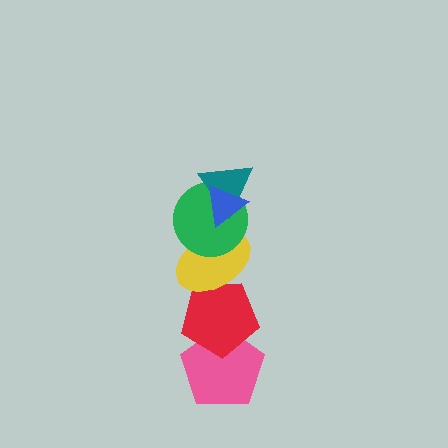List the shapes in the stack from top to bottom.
From top to bottom: the blue triangle, the teal triangle, the green circle, the yellow ellipse, the red pentagon, the pink pentagon.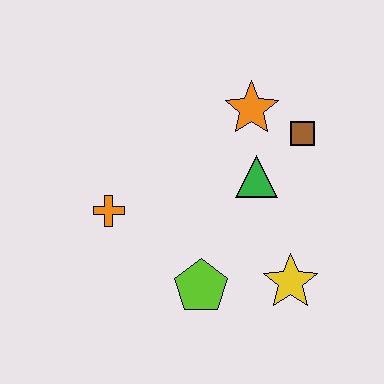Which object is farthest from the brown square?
The orange cross is farthest from the brown square.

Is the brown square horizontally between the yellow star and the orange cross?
No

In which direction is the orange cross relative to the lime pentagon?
The orange cross is to the left of the lime pentagon.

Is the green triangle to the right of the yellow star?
No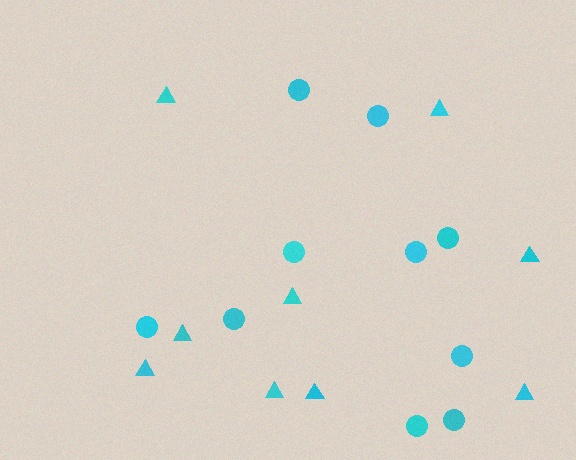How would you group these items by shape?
There are 2 groups: one group of circles (10) and one group of triangles (9).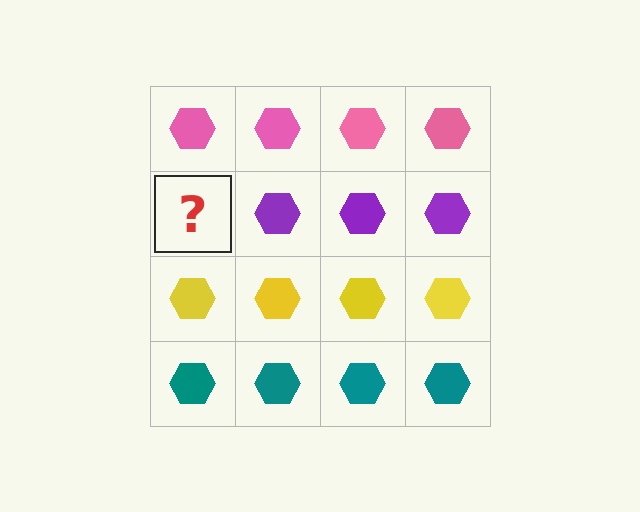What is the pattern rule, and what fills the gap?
The rule is that each row has a consistent color. The gap should be filled with a purple hexagon.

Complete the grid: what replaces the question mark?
The question mark should be replaced with a purple hexagon.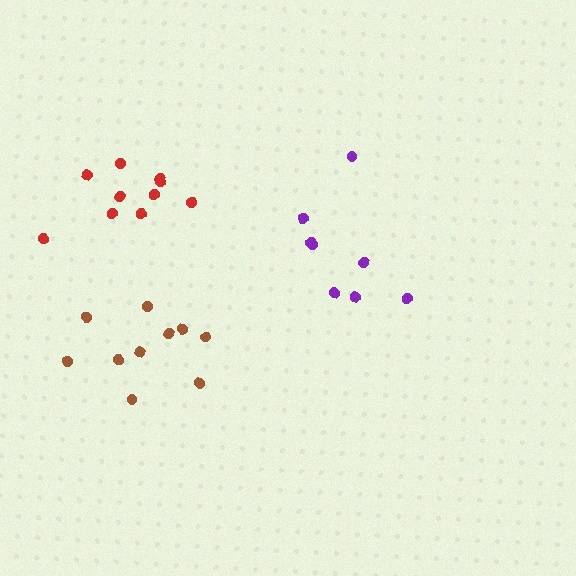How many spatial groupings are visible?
There are 3 spatial groupings.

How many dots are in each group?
Group 1: 8 dots, Group 2: 10 dots, Group 3: 10 dots (28 total).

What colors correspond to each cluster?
The clusters are colored: purple, red, brown.